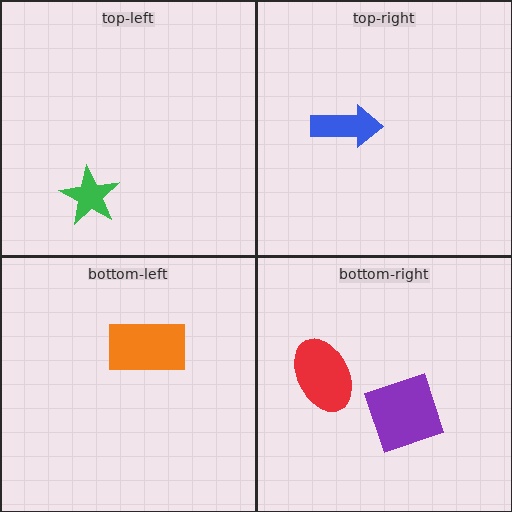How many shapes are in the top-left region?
1.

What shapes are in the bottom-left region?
The orange rectangle.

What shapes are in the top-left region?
The green star.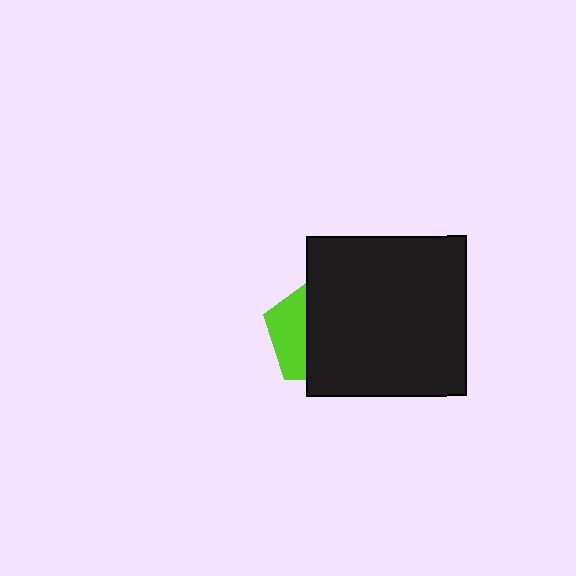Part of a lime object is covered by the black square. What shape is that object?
It is a pentagon.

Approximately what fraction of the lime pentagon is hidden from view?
Roughly 67% of the lime pentagon is hidden behind the black square.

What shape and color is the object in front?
The object in front is a black square.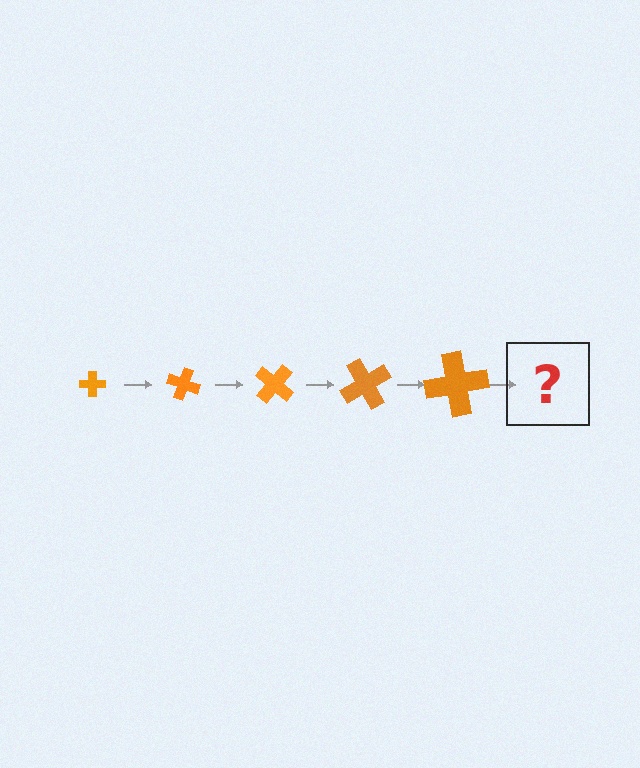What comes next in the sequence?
The next element should be a cross, larger than the previous one and rotated 100 degrees from the start.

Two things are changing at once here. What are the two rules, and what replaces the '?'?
The two rules are that the cross grows larger each step and it rotates 20 degrees each step. The '?' should be a cross, larger than the previous one and rotated 100 degrees from the start.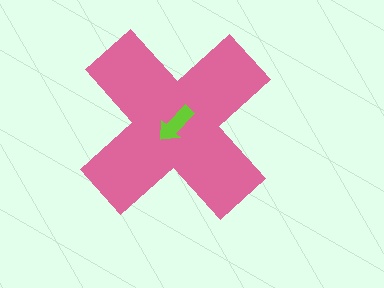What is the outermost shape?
The pink cross.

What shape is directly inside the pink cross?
The lime arrow.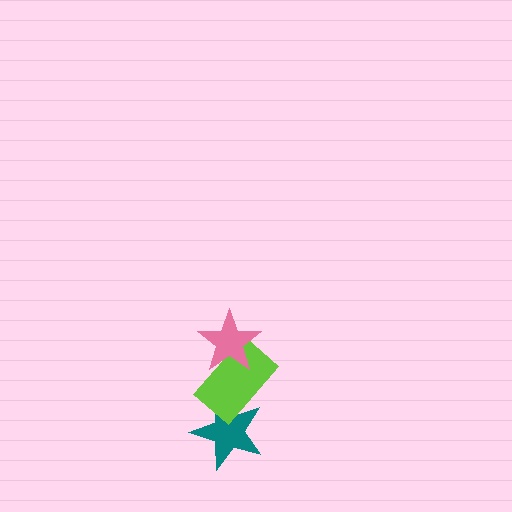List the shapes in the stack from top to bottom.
From top to bottom: the pink star, the lime rectangle, the teal star.